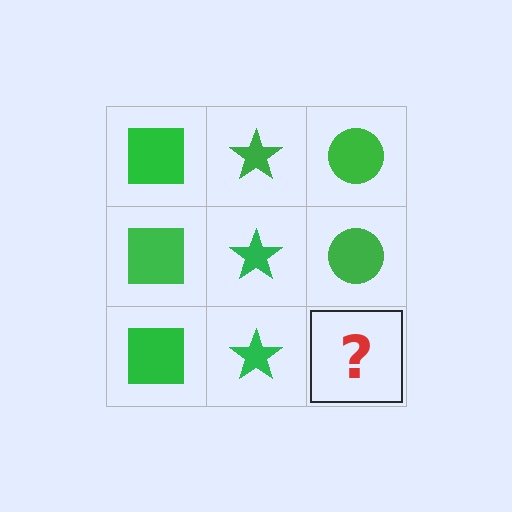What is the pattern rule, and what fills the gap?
The rule is that each column has a consistent shape. The gap should be filled with a green circle.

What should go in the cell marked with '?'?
The missing cell should contain a green circle.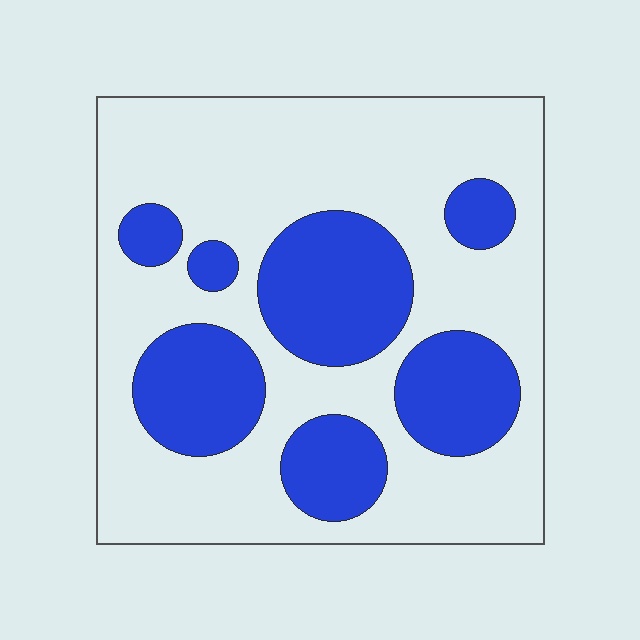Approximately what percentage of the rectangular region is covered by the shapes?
Approximately 30%.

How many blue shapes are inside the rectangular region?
7.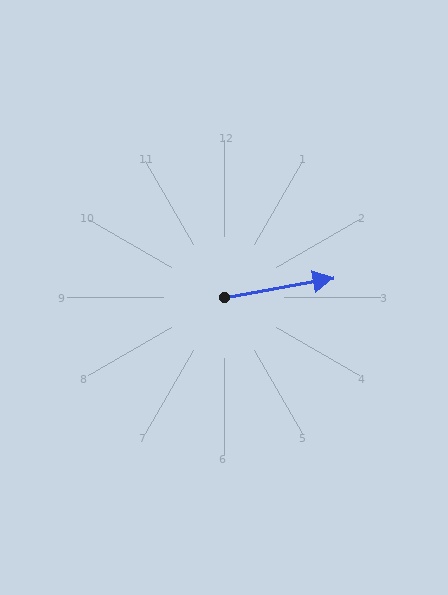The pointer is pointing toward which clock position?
Roughly 3 o'clock.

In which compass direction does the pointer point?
East.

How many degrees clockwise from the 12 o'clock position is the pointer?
Approximately 80 degrees.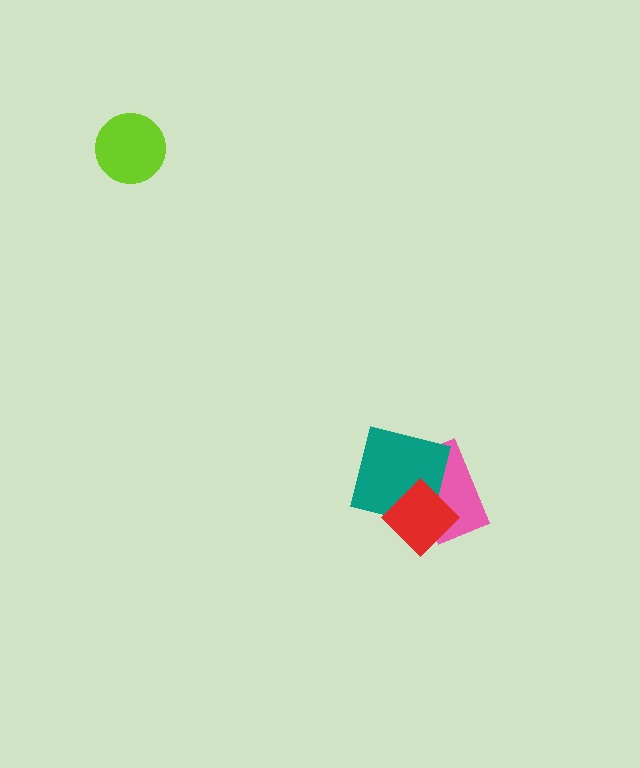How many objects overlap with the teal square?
2 objects overlap with the teal square.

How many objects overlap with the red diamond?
2 objects overlap with the red diamond.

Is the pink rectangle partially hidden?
Yes, it is partially covered by another shape.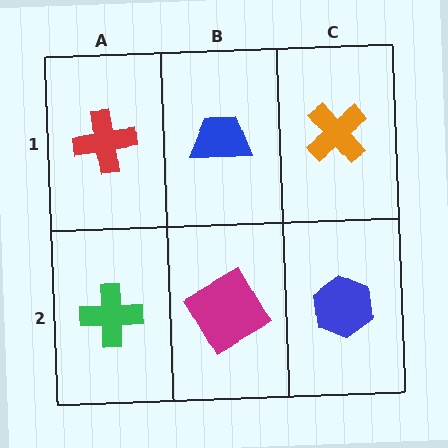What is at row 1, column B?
A blue trapezoid.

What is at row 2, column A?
A green cross.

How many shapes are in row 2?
3 shapes.